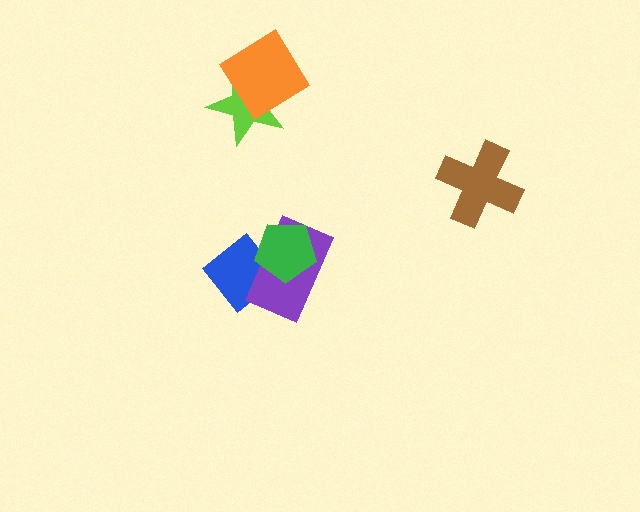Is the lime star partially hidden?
Yes, it is partially covered by another shape.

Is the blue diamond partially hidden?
Yes, it is partially covered by another shape.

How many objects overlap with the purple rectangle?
2 objects overlap with the purple rectangle.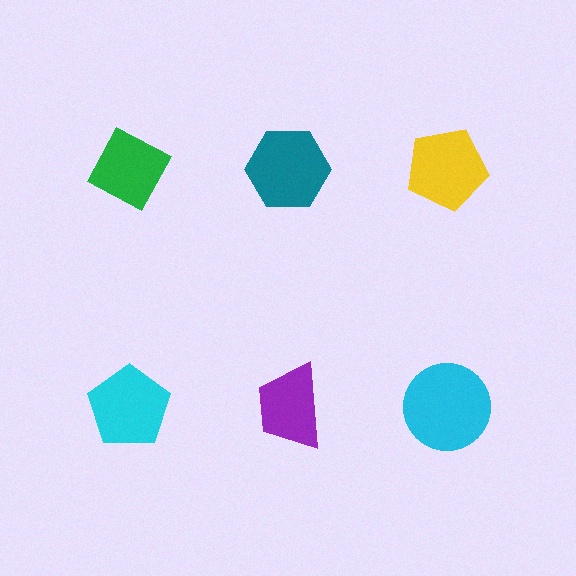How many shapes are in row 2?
3 shapes.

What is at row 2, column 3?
A cyan circle.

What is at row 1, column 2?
A teal hexagon.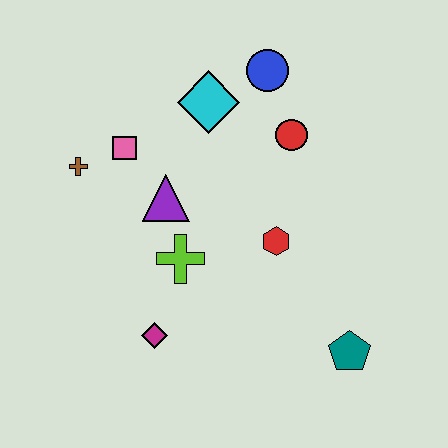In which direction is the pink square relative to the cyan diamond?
The pink square is to the left of the cyan diamond.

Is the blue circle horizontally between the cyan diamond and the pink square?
No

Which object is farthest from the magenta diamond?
The blue circle is farthest from the magenta diamond.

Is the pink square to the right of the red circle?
No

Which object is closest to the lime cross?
The purple triangle is closest to the lime cross.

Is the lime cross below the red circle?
Yes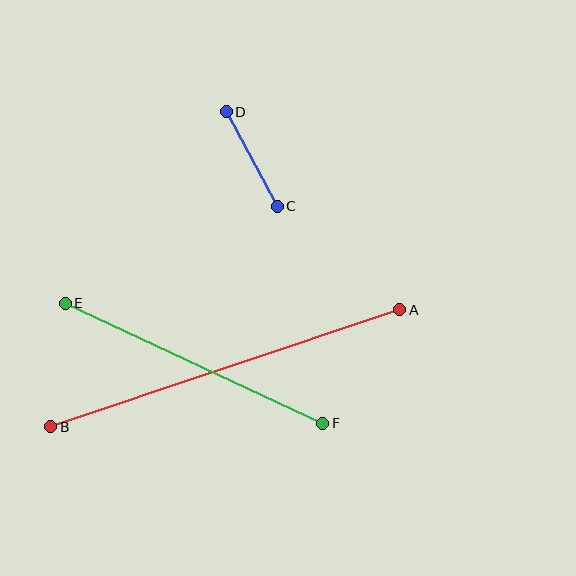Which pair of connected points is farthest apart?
Points A and B are farthest apart.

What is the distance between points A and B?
The distance is approximately 368 pixels.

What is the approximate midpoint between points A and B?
The midpoint is at approximately (225, 368) pixels.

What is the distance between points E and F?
The distance is approximately 284 pixels.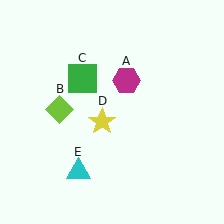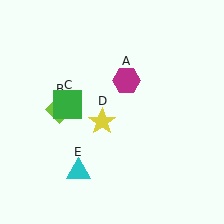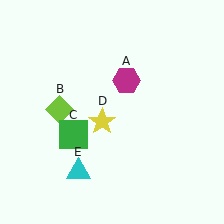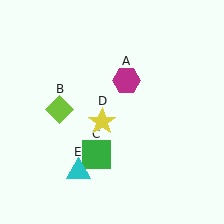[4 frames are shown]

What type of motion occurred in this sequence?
The green square (object C) rotated counterclockwise around the center of the scene.